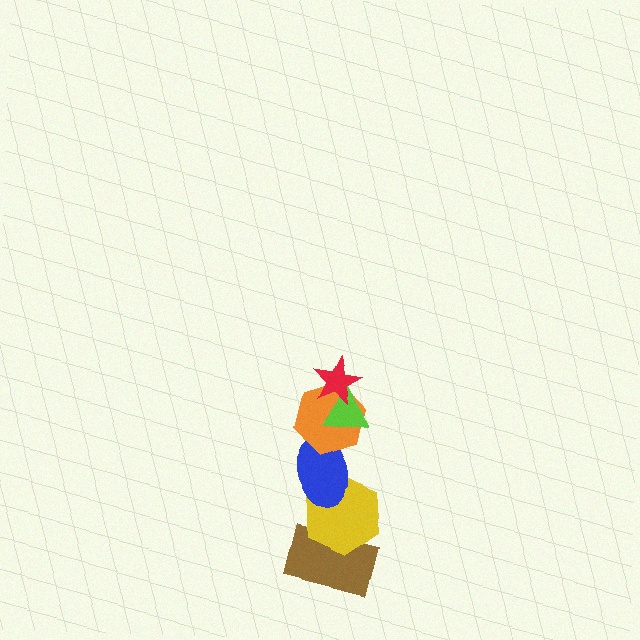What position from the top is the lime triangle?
The lime triangle is 2nd from the top.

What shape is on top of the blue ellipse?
The orange hexagon is on top of the blue ellipse.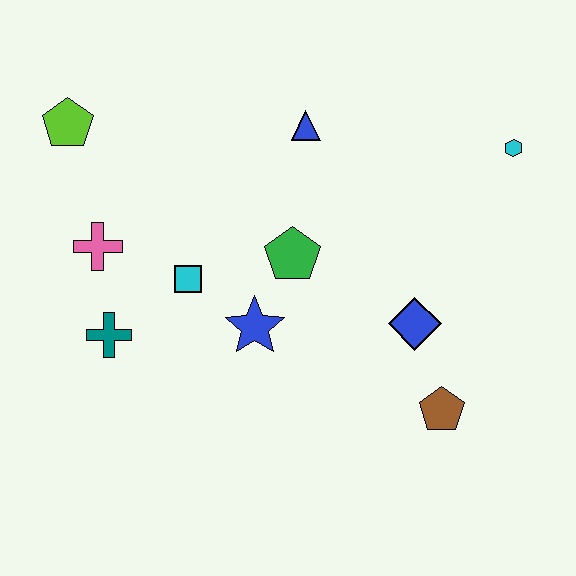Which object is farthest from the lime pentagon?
The brown pentagon is farthest from the lime pentagon.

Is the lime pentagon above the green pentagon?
Yes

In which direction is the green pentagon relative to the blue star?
The green pentagon is above the blue star.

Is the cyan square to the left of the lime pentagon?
No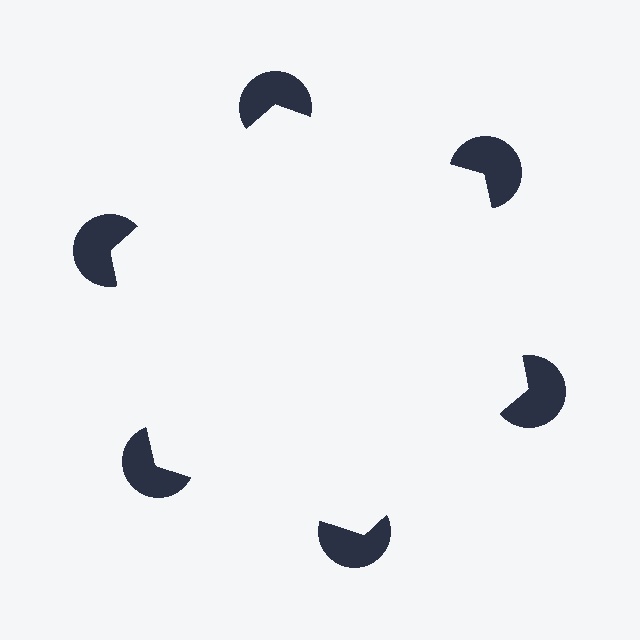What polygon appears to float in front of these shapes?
An illusory hexagon — its edges are inferred from the aligned wedge cuts in the pac-man discs, not physically drawn.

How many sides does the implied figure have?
6 sides.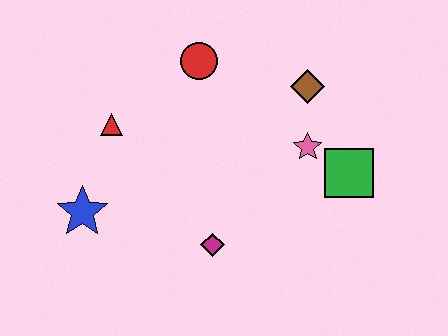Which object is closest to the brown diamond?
The pink star is closest to the brown diamond.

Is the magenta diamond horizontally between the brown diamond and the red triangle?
Yes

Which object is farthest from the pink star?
The blue star is farthest from the pink star.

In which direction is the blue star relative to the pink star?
The blue star is to the left of the pink star.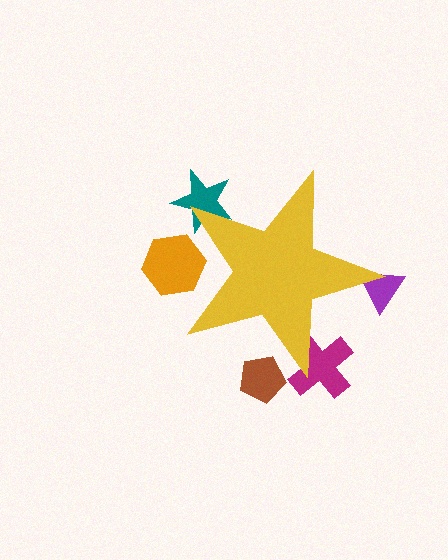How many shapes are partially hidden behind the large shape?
5 shapes are partially hidden.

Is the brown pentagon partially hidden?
Yes, the brown pentagon is partially hidden behind the yellow star.